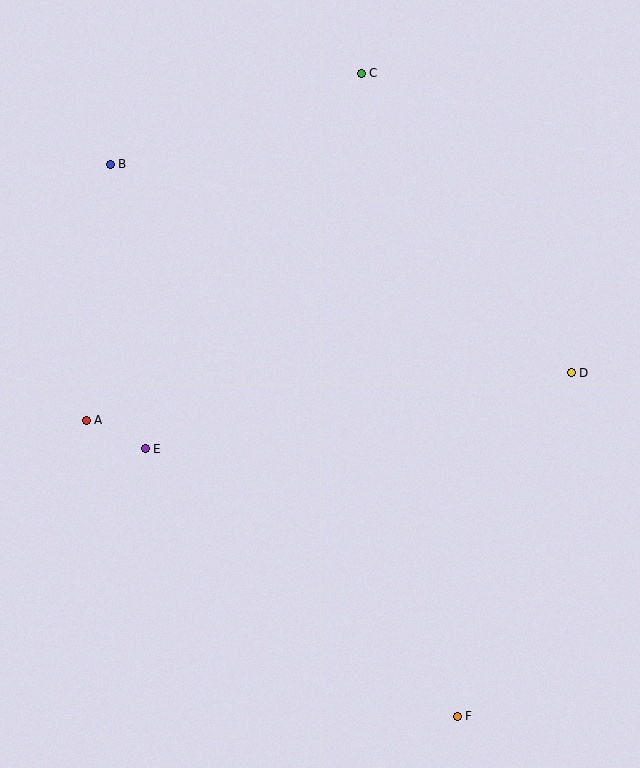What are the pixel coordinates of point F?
Point F is at (457, 716).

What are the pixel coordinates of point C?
Point C is at (361, 73).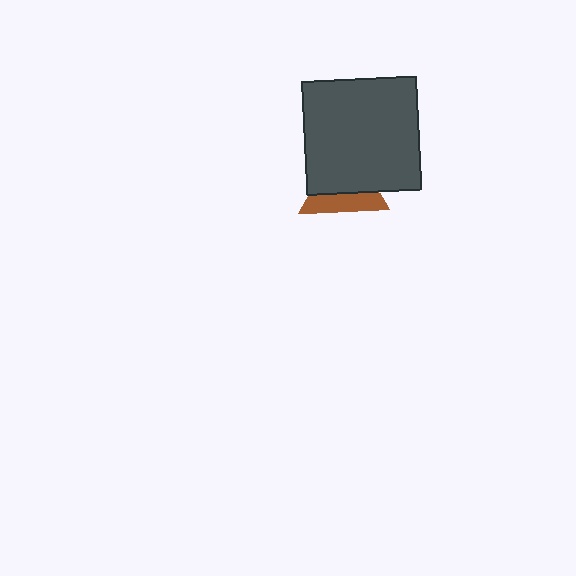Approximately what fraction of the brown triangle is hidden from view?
Roughly 60% of the brown triangle is hidden behind the dark gray square.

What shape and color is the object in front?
The object in front is a dark gray square.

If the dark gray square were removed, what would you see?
You would see the complete brown triangle.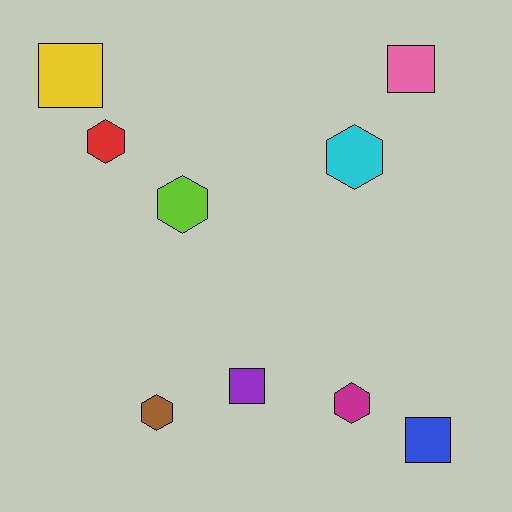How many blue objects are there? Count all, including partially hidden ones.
There is 1 blue object.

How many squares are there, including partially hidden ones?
There are 4 squares.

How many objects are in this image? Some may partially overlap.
There are 9 objects.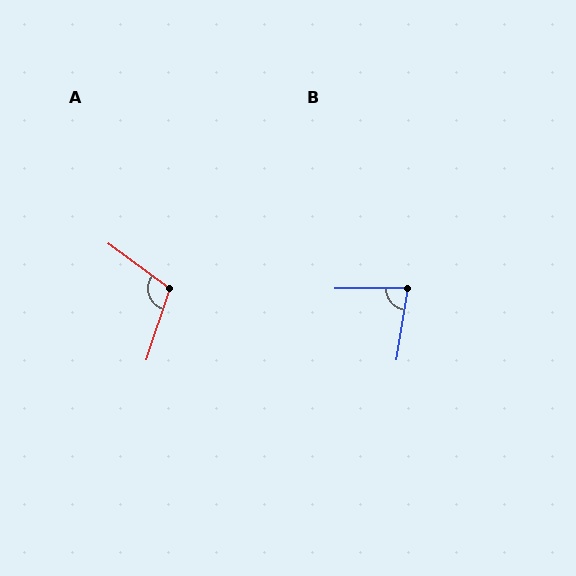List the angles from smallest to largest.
B (80°), A (108°).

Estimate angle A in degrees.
Approximately 108 degrees.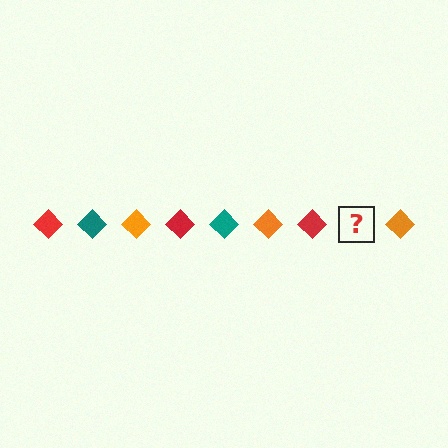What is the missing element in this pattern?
The missing element is a teal diamond.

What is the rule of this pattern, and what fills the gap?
The rule is that the pattern cycles through red, teal, orange diamonds. The gap should be filled with a teal diamond.